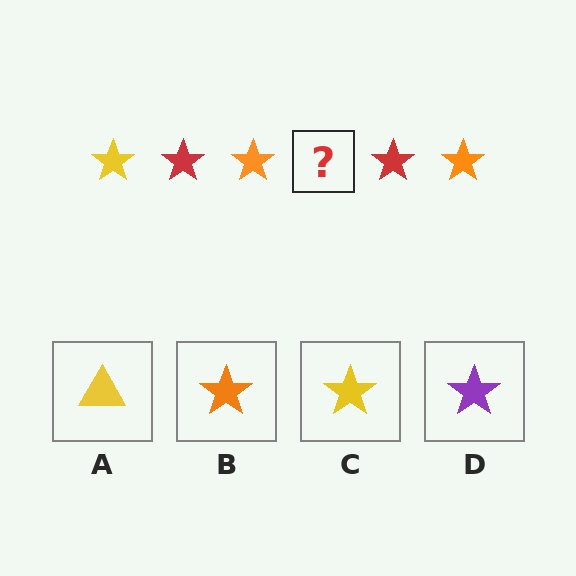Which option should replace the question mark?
Option C.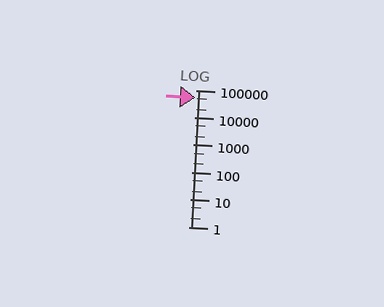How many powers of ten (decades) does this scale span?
The scale spans 5 decades, from 1 to 100000.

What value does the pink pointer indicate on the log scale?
The pointer indicates approximately 53000.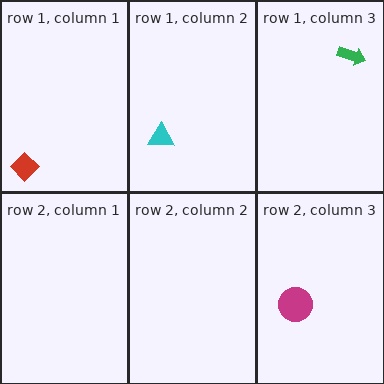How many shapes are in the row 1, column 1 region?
1.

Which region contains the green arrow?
The row 1, column 3 region.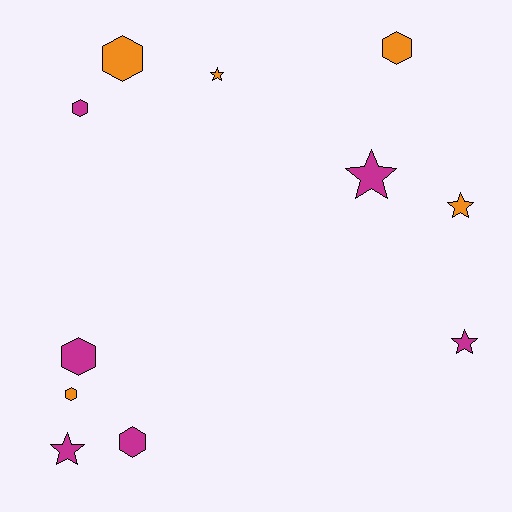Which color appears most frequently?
Magenta, with 6 objects.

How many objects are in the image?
There are 11 objects.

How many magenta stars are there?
There are 3 magenta stars.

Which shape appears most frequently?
Hexagon, with 6 objects.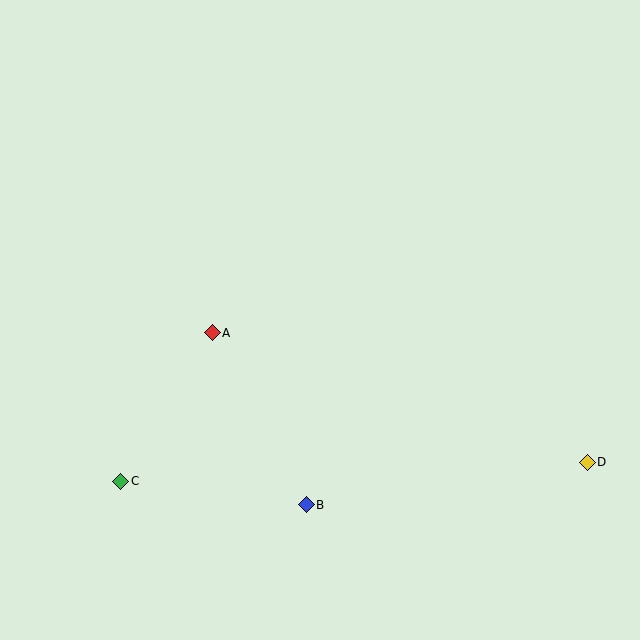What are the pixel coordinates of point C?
Point C is at (121, 481).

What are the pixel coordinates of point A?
Point A is at (212, 333).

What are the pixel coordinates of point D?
Point D is at (587, 462).